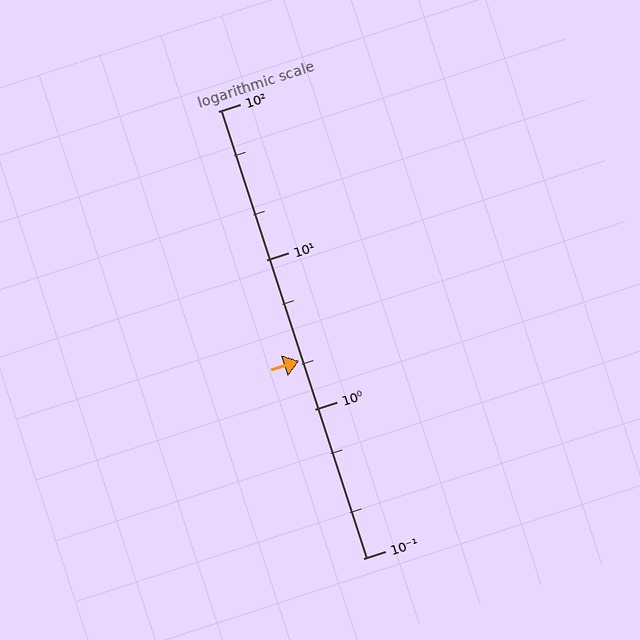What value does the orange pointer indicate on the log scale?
The pointer indicates approximately 2.1.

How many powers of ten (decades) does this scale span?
The scale spans 3 decades, from 0.1 to 100.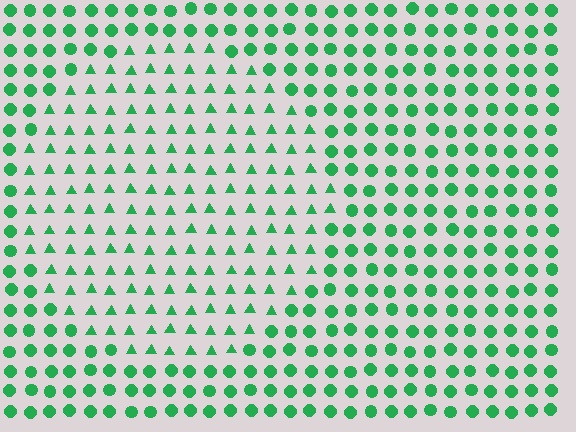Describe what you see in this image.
The image is filled with small green elements arranged in a uniform grid. A circle-shaped region contains triangles, while the surrounding area contains circles. The boundary is defined purely by the change in element shape.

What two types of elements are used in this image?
The image uses triangles inside the circle region and circles outside it.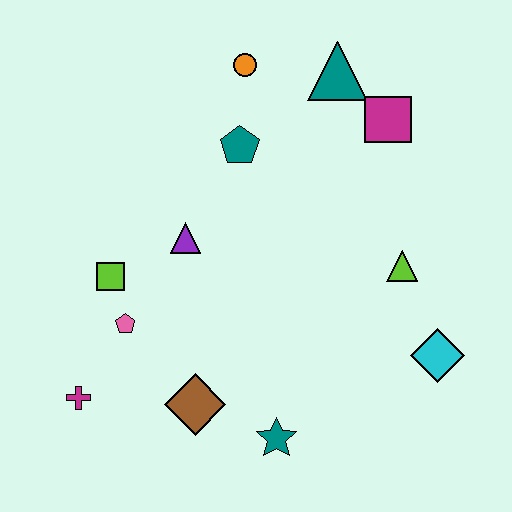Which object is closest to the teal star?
The brown diamond is closest to the teal star.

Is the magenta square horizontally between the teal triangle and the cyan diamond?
Yes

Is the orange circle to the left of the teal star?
Yes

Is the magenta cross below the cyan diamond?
Yes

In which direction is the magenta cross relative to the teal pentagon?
The magenta cross is below the teal pentagon.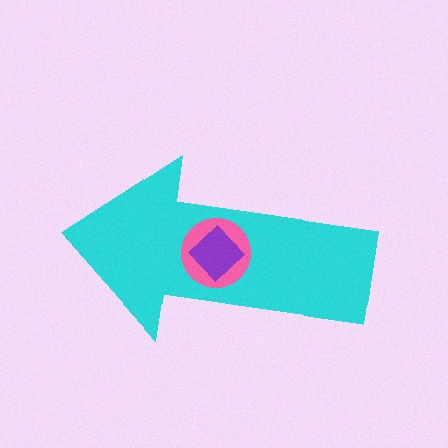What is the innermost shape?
The purple diamond.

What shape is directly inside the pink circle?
The purple diamond.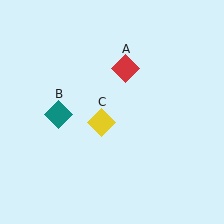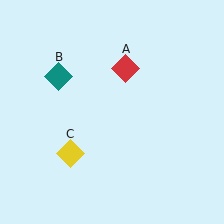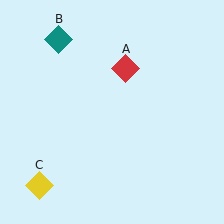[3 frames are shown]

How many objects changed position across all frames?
2 objects changed position: teal diamond (object B), yellow diamond (object C).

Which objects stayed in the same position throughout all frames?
Red diamond (object A) remained stationary.